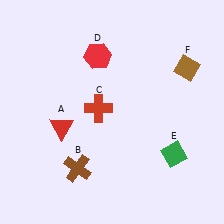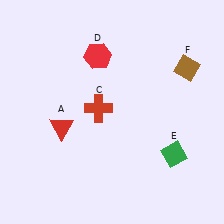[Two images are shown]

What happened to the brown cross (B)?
The brown cross (B) was removed in Image 2. It was in the bottom-left area of Image 1.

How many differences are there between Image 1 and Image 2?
There is 1 difference between the two images.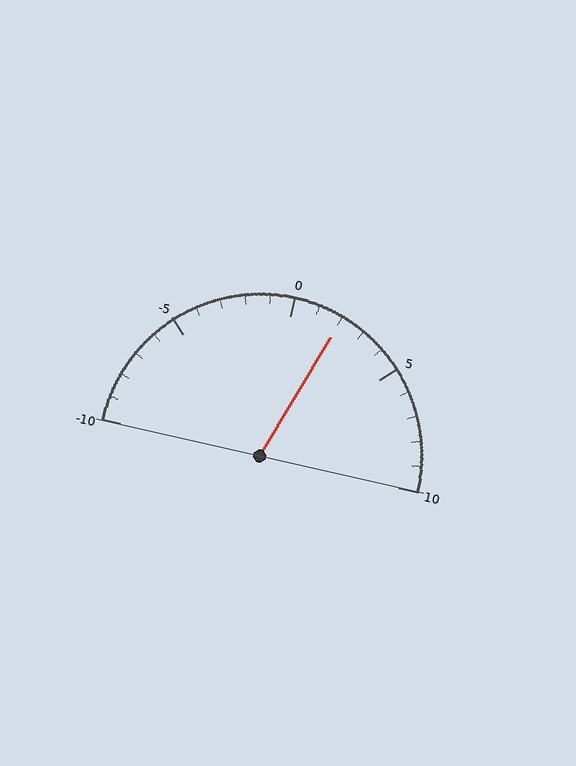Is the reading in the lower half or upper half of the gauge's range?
The reading is in the upper half of the range (-10 to 10).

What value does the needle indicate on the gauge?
The needle indicates approximately 2.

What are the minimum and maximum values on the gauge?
The gauge ranges from -10 to 10.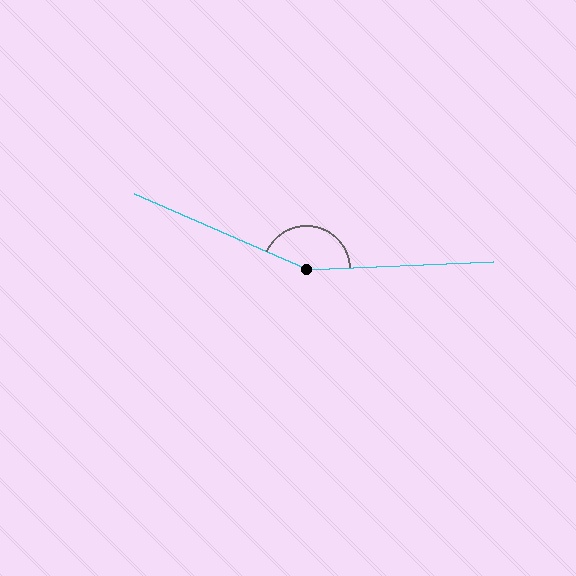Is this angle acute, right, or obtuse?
It is obtuse.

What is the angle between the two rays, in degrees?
Approximately 154 degrees.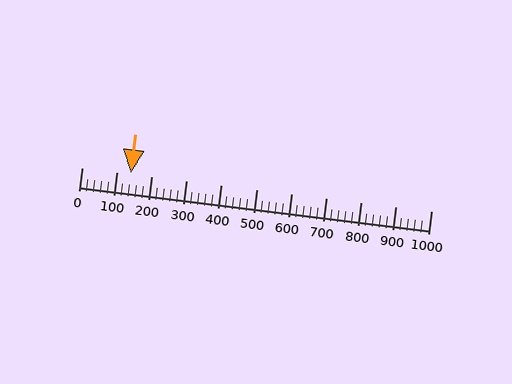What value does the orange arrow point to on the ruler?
The orange arrow points to approximately 140.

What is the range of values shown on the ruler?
The ruler shows values from 0 to 1000.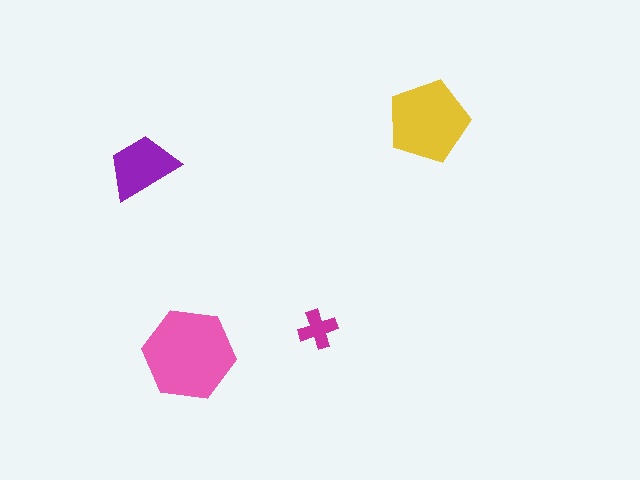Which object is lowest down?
The pink hexagon is bottommost.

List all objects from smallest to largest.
The magenta cross, the purple trapezoid, the yellow pentagon, the pink hexagon.